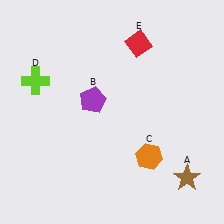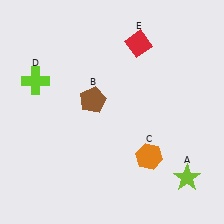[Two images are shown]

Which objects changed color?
A changed from brown to lime. B changed from purple to brown.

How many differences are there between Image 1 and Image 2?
There are 2 differences between the two images.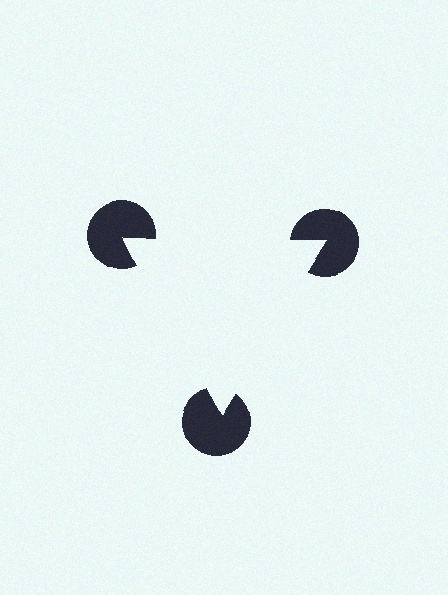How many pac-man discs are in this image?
There are 3 — one at each vertex of the illusory triangle.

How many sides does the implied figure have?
3 sides.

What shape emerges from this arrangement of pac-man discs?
An illusory triangle — its edges are inferred from the aligned wedge cuts in the pac-man discs, not physically drawn.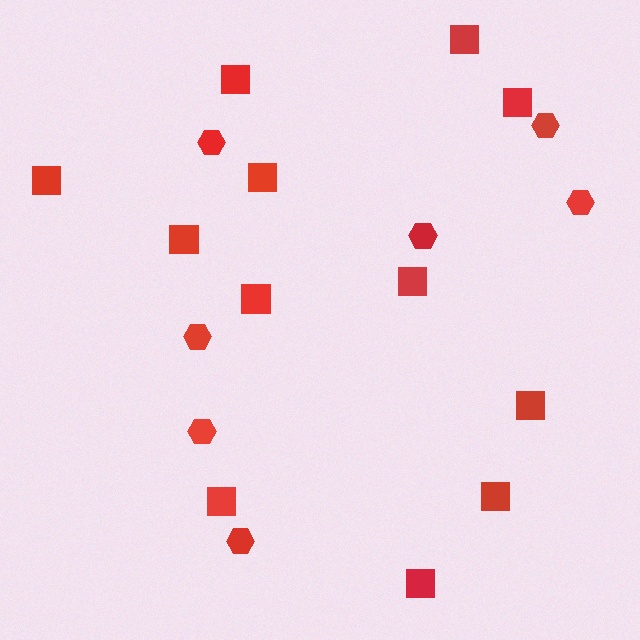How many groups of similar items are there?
There are 2 groups: one group of hexagons (7) and one group of squares (12).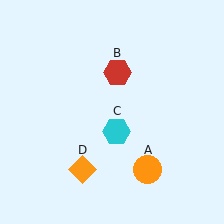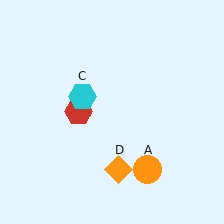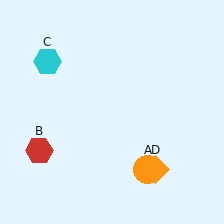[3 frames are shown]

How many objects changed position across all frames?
3 objects changed position: red hexagon (object B), cyan hexagon (object C), orange diamond (object D).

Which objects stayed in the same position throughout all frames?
Orange circle (object A) remained stationary.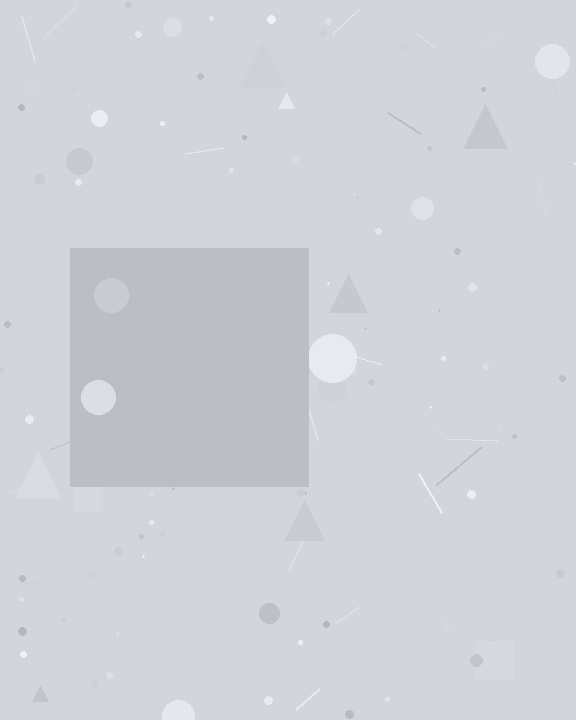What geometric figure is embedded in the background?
A square is embedded in the background.